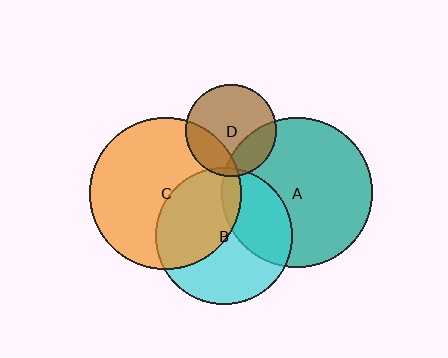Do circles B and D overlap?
Yes.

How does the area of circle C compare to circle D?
Approximately 2.8 times.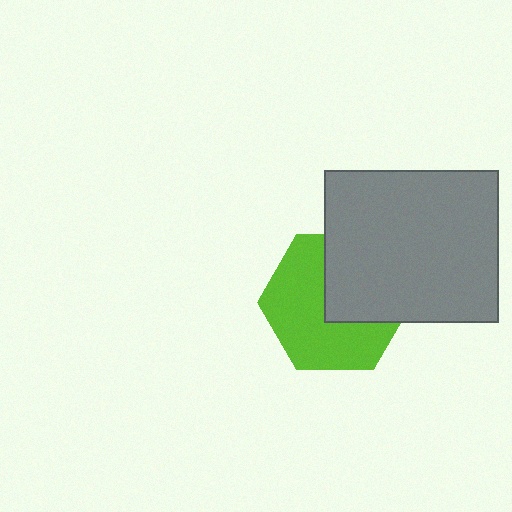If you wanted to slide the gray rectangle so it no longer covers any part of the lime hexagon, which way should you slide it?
Slide it toward the upper-right — that is the most direct way to separate the two shapes.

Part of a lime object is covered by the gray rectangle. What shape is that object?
It is a hexagon.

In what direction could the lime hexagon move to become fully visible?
The lime hexagon could move toward the lower-left. That would shift it out from behind the gray rectangle entirely.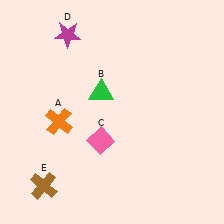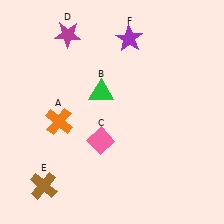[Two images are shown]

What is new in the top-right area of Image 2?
A purple star (F) was added in the top-right area of Image 2.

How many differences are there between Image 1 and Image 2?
There is 1 difference between the two images.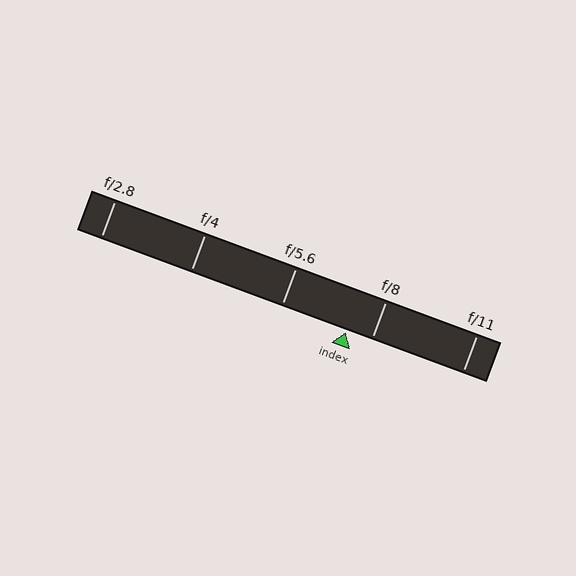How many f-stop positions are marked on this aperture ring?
There are 5 f-stop positions marked.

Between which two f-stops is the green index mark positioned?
The index mark is between f/5.6 and f/8.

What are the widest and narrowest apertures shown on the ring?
The widest aperture shown is f/2.8 and the narrowest is f/11.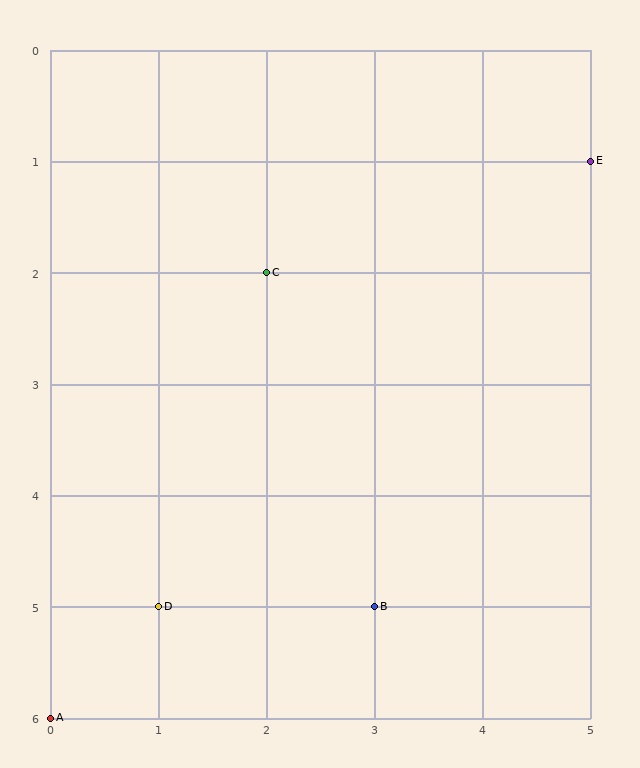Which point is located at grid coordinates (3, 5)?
Point B is at (3, 5).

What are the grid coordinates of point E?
Point E is at grid coordinates (5, 1).